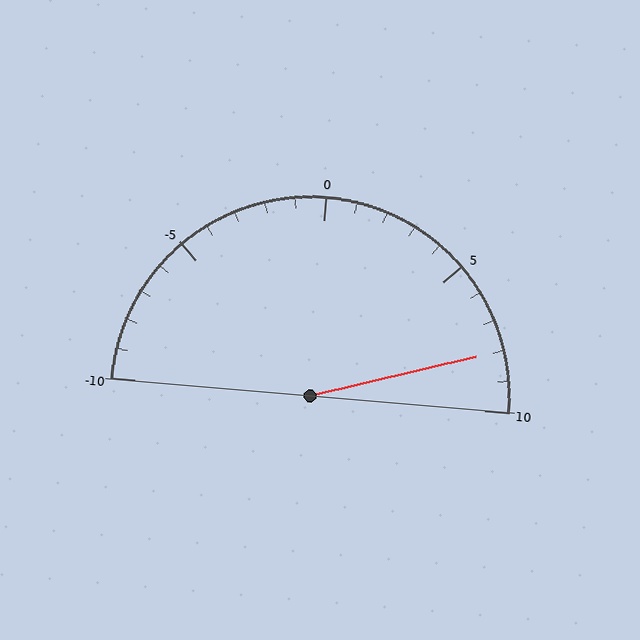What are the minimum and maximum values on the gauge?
The gauge ranges from -10 to 10.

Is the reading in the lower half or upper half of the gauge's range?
The reading is in the upper half of the range (-10 to 10).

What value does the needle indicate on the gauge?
The needle indicates approximately 8.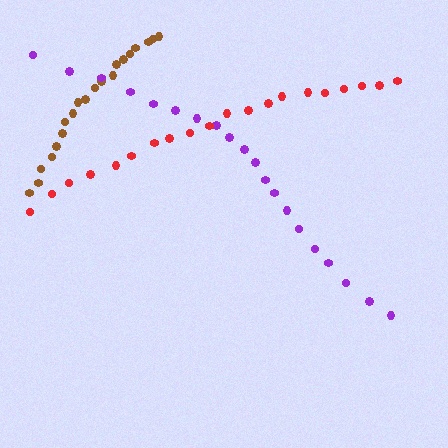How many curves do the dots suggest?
There are 3 distinct paths.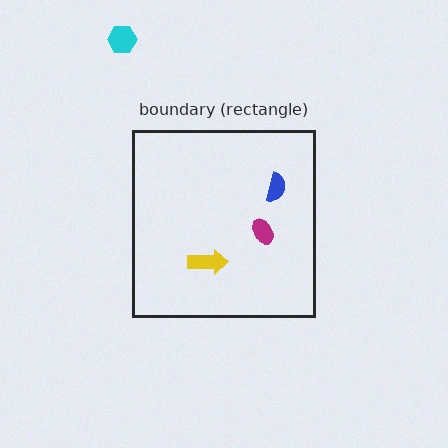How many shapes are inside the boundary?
3 inside, 1 outside.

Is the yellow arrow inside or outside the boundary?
Inside.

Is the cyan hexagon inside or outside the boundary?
Outside.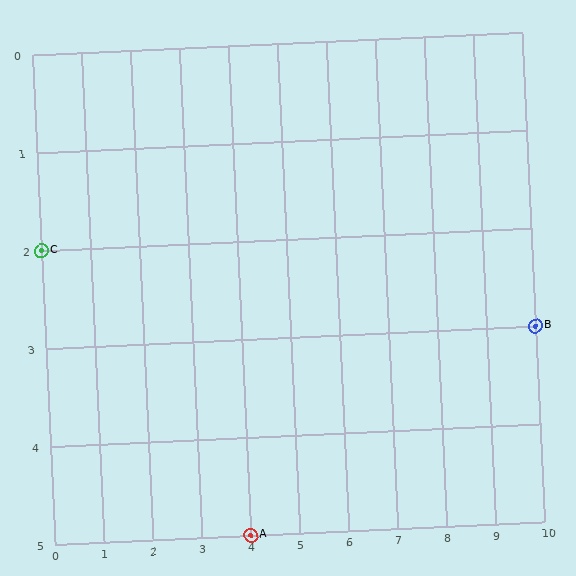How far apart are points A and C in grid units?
Points A and C are 4 columns and 3 rows apart (about 5.0 grid units diagonally).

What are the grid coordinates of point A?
Point A is at grid coordinates (4, 5).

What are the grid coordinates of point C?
Point C is at grid coordinates (0, 2).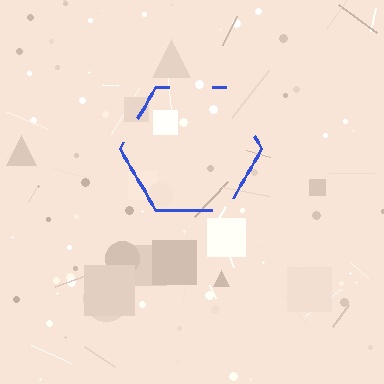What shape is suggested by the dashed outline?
The dashed outline suggests a hexagon.